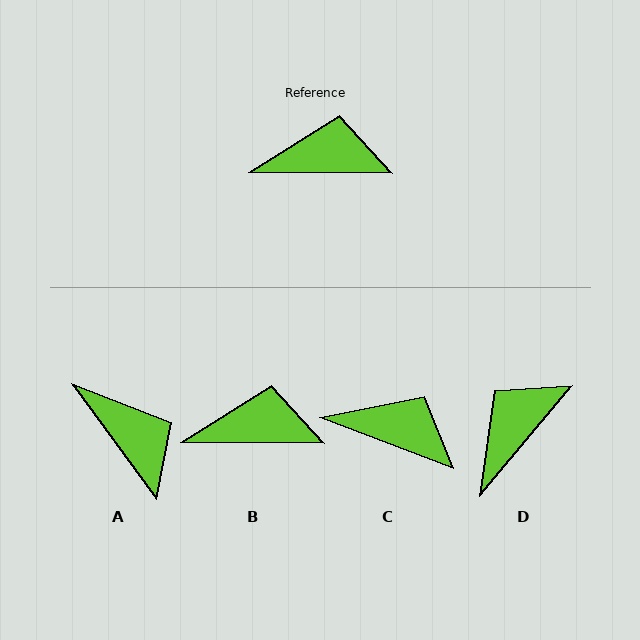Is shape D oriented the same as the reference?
No, it is off by about 50 degrees.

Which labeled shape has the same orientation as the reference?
B.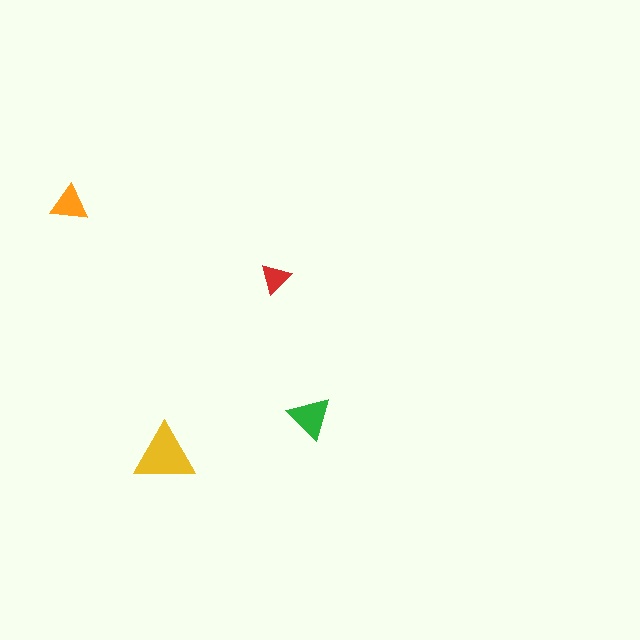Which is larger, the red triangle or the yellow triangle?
The yellow one.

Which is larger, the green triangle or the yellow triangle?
The yellow one.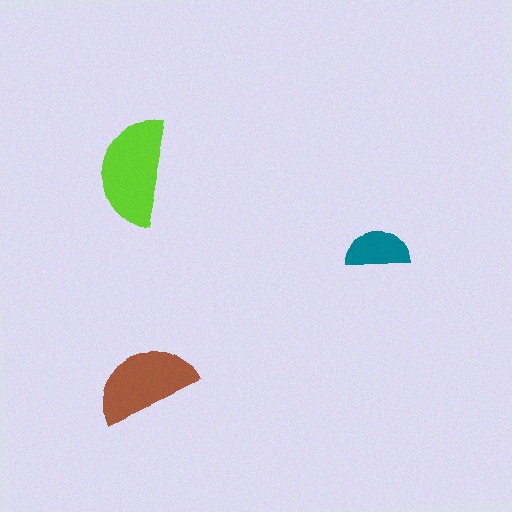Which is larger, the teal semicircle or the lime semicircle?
The lime one.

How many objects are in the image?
There are 3 objects in the image.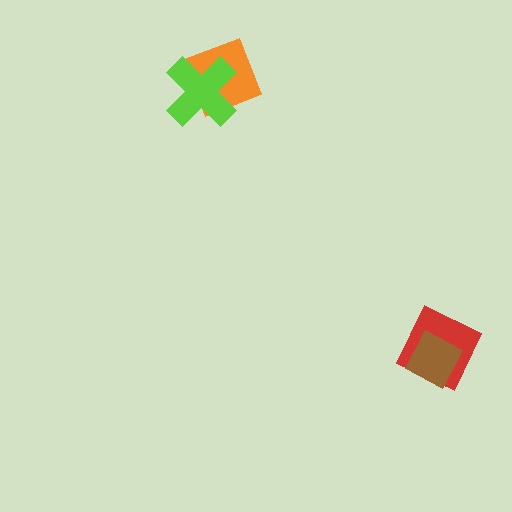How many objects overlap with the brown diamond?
1 object overlaps with the brown diamond.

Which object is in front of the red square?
The brown diamond is in front of the red square.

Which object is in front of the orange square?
The lime cross is in front of the orange square.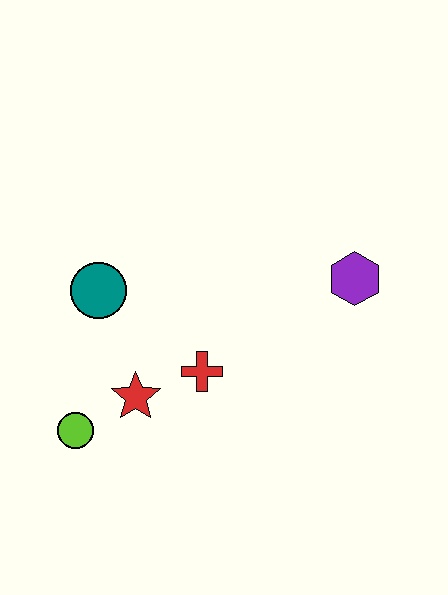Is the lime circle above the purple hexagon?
No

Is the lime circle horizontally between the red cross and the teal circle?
No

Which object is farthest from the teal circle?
The purple hexagon is farthest from the teal circle.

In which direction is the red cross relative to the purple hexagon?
The red cross is to the left of the purple hexagon.